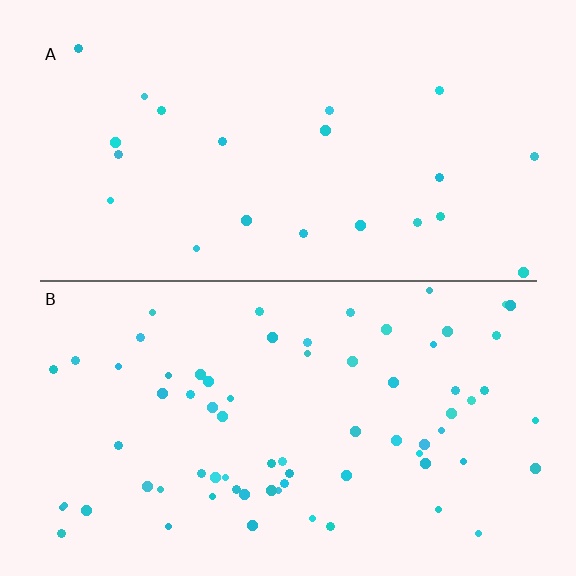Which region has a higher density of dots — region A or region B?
B (the bottom).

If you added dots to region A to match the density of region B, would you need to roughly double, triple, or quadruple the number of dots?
Approximately triple.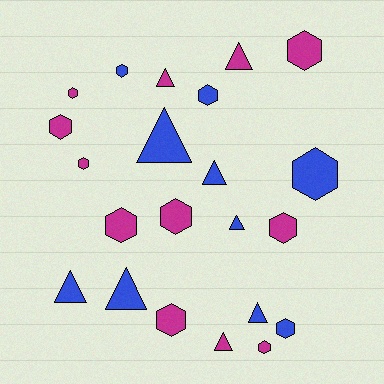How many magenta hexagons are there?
There are 9 magenta hexagons.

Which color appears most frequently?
Magenta, with 12 objects.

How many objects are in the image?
There are 22 objects.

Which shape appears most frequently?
Hexagon, with 13 objects.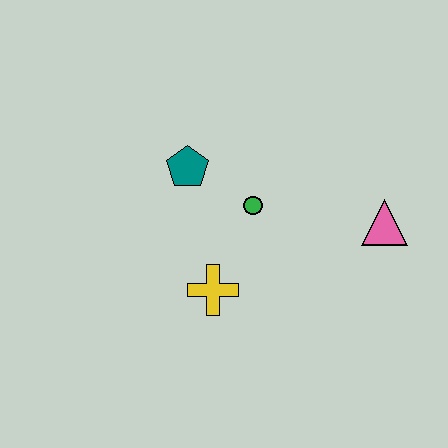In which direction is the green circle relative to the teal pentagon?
The green circle is to the right of the teal pentagon.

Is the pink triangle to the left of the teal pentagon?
No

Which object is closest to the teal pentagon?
The green circle is closest to the teal pentagon.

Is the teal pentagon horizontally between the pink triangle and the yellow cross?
No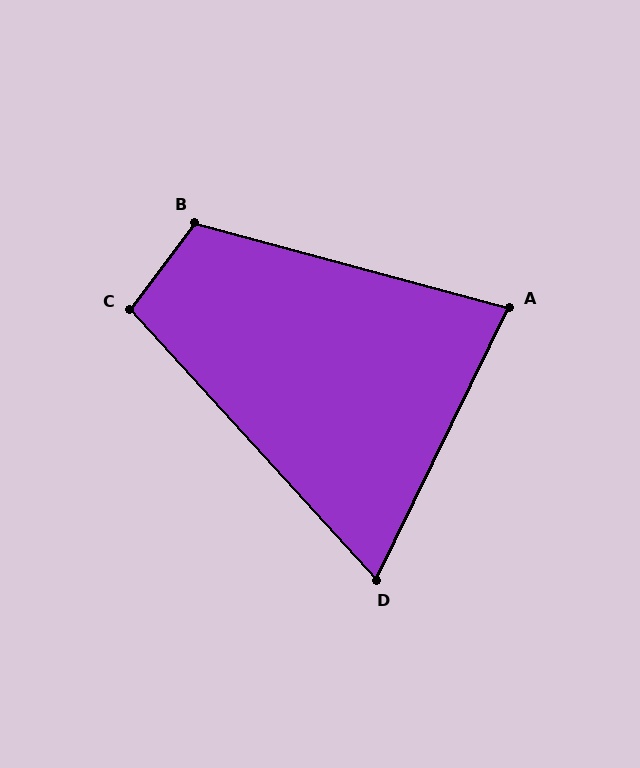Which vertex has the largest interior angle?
B, at approximately 112 degrees.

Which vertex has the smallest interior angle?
D, at approximately 68 degrees.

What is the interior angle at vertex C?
Approximately 101 degrees (obtuse).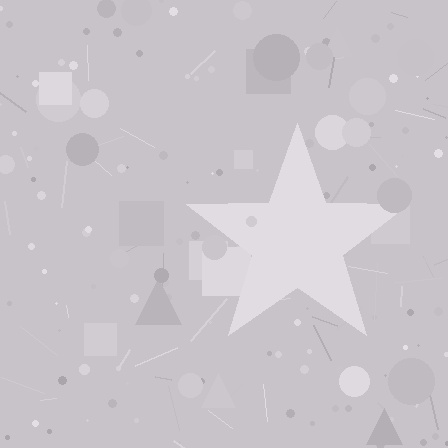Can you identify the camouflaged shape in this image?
The camouflaged shape is a star.